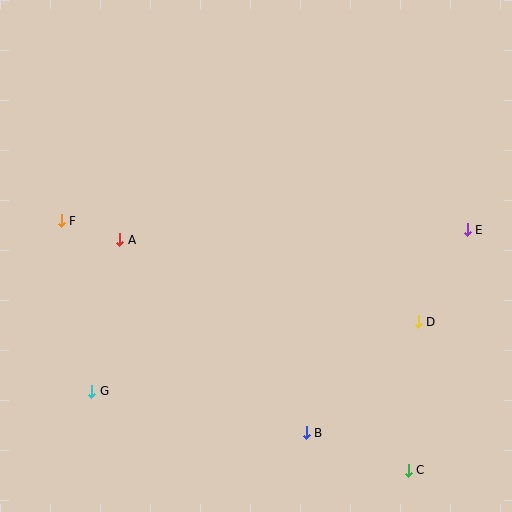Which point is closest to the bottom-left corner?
Point G is closest to the bottom-left corner.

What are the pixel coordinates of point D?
Point D is at (418, 322).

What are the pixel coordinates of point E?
Point E is at (467, 230).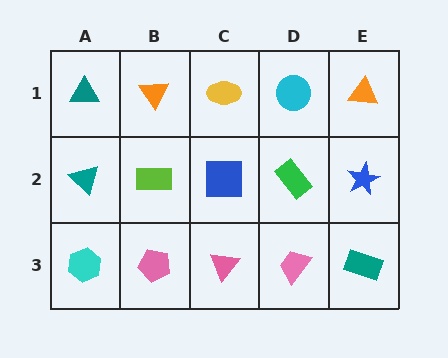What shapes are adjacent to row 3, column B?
A lime rectangle (row 2, column B), a cyan hexagon (row 3, column A), a pink triangle (row 3, column C).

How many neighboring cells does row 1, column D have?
3.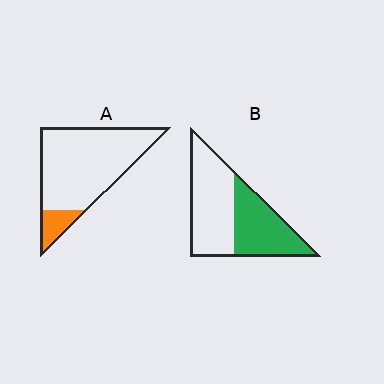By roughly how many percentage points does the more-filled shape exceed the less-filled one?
By roughly 30 percentage points (B over A).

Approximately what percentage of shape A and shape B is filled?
A is approximately 15% and B is approximately 45%.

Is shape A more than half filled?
No.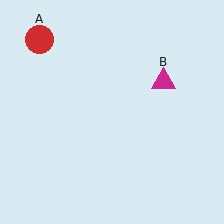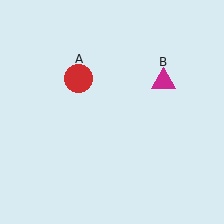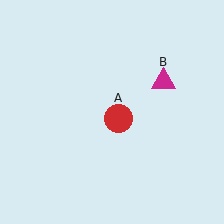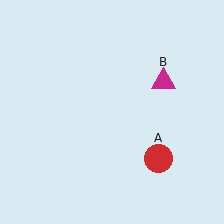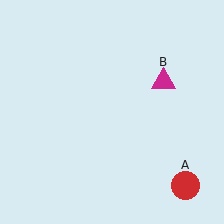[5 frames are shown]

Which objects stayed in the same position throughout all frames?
Magenta triangle (object B) remained stationary.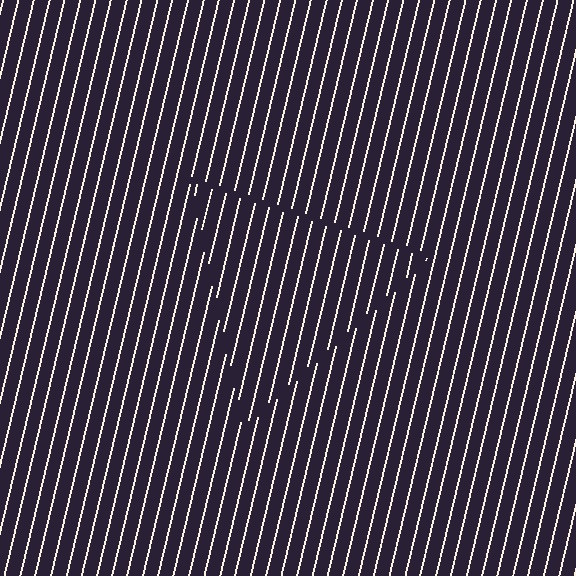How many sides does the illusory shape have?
3 sides — the line-ends trace a triangle.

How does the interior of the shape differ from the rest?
The interior of the shape contains the same grating, shifted by half a period — the contour is defined by the phase discontinuity where line-ends from the inner and outer gratings abut.